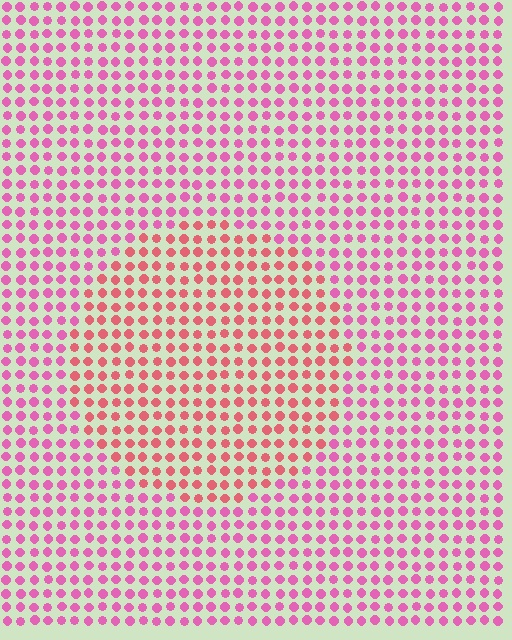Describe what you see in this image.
The image is filled with small pink elements in a uniform arrangement. A circle-shaped region is visible where the elements are tinted to a slightly different hue, forming a subtle color boundary.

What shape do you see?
I see a circle.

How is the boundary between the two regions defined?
The boundary is defined purely by a slight shift in hue (about 32 degrees). Spacing, size, and orientation are identical on both sides.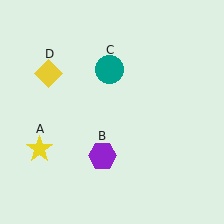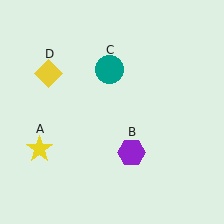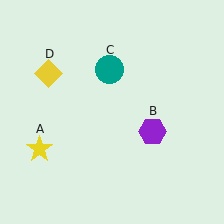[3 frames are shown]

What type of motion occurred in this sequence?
The purple hexagon (object B) rotated counterclockwise around the center of the scene.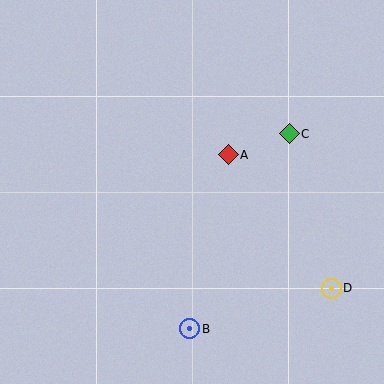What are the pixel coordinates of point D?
Point D is at (331, 288).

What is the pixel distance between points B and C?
The distance between B and C is 219 pixels.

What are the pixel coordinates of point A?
Point A is at (228, 155).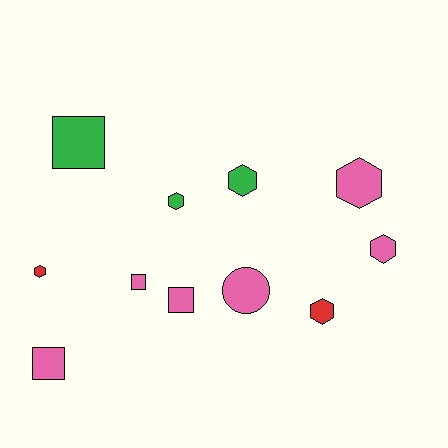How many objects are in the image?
There are 11 objects.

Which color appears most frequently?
Pink, with 6 objects.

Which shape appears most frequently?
Hexagon, with 6 objects.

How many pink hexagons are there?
There are 2 pink hexagons.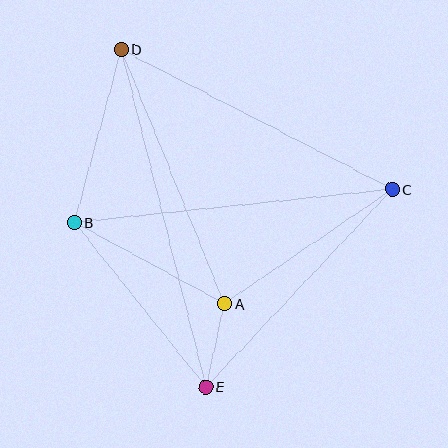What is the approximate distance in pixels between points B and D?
The distance between B and D is approximately 179 pixels.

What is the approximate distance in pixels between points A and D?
The distance between A and D is approximately 275 pixels.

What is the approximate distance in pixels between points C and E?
The distance between C and E is approximately 272 pixels.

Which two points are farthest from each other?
Points D and E are farthest from each other.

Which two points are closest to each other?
Points A and E are closest to each other.